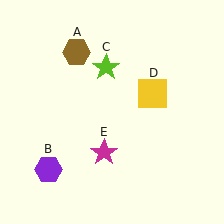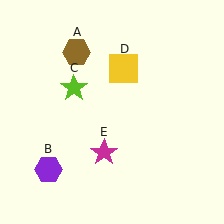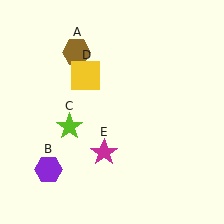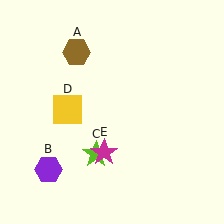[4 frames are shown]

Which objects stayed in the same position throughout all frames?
Brown hexagon (object A) and purple hexagon (object B) and magenta star (object E) remained stationary.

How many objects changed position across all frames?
2 objects changed position: lime star (object C), yellow square (object D).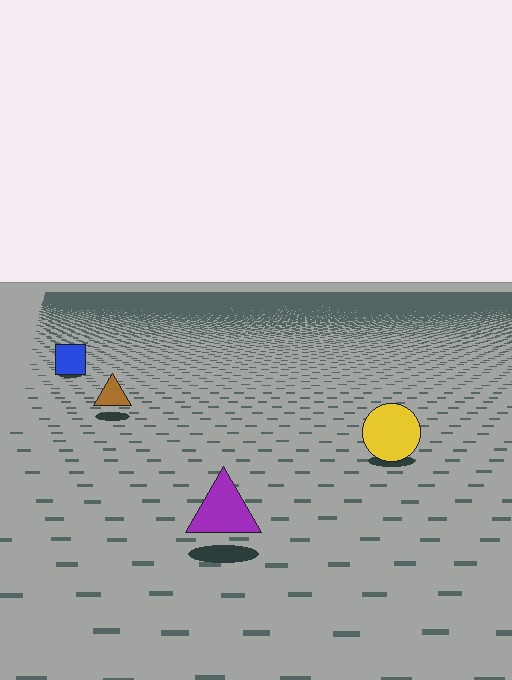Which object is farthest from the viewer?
The blue square is farthest from the viewer. It appears smaller and the ground texture around it is denser.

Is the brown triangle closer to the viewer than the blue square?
Yes. The brown triangle is closer — you can tell from the texture gradient: the ground texture is coarser near it.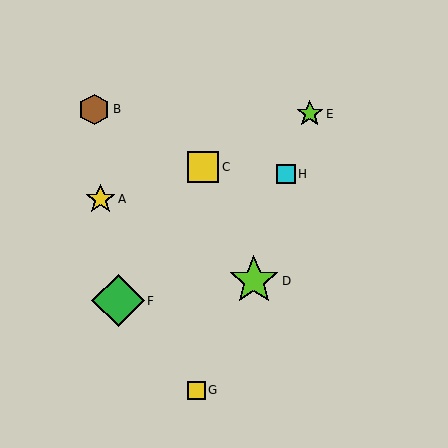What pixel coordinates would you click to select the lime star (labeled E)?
Click at (310, 114) to select the lime star E.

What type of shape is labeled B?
Shape B is a brown hexagon.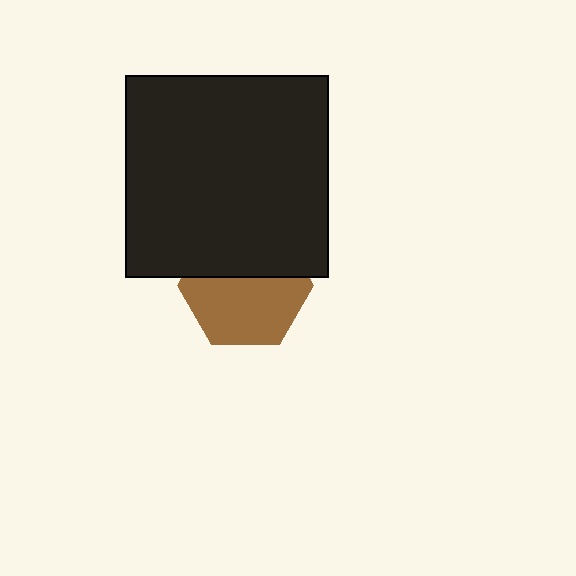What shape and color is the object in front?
The object in front is a black square.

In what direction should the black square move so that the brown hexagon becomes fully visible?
The black square should move up. That is the shortest direction to clear the overlap and leave the brown hexagon fully visible.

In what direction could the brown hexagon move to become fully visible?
The brown hexagon could move down. That would shift it out from behind the black square entirely.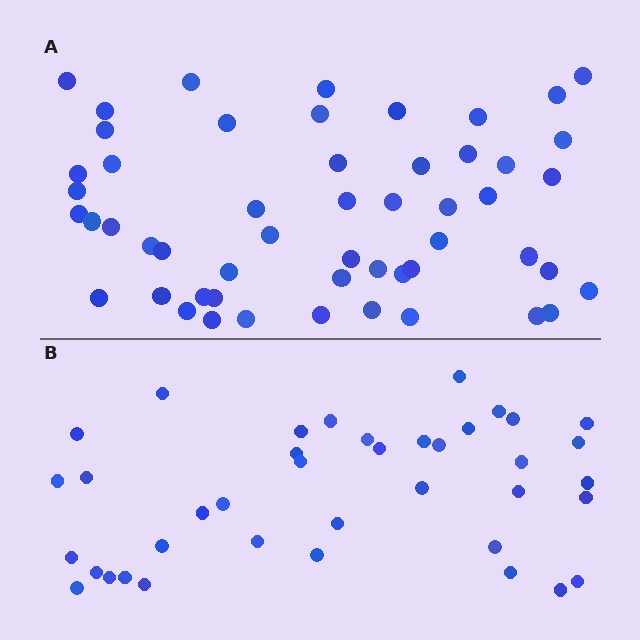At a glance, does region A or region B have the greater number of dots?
Region A (the top region) has more dots.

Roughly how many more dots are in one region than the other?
Region A has approximately 15 more dots than region B.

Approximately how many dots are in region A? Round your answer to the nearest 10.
About 50 dots. (The exact count is 53, which rounds to 50.)